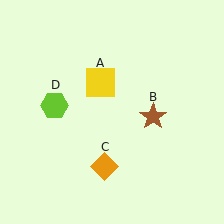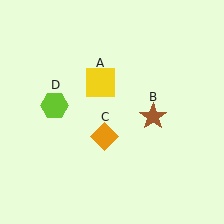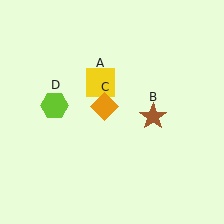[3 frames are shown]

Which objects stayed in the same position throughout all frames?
Yellow square (object A) and brown star (object B) and lime hexagon (object D) remained stationary.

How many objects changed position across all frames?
1 object changed position: orange diamond (object C).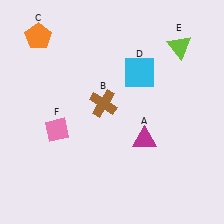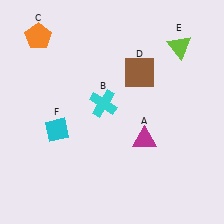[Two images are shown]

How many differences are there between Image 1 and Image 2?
There are 3 differences between the two images.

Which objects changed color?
B changed from brown to cyan. D changed from cyan to brown. F changed from pink to cyan.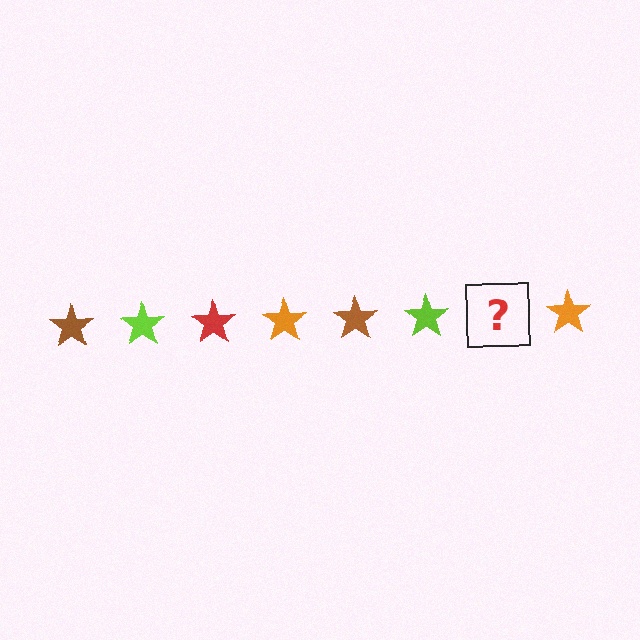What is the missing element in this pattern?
The missing element is a red star.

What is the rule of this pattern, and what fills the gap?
The rule is that the pattern cycles through brown, lime, red, orange stars. The gap should be filled with a red star.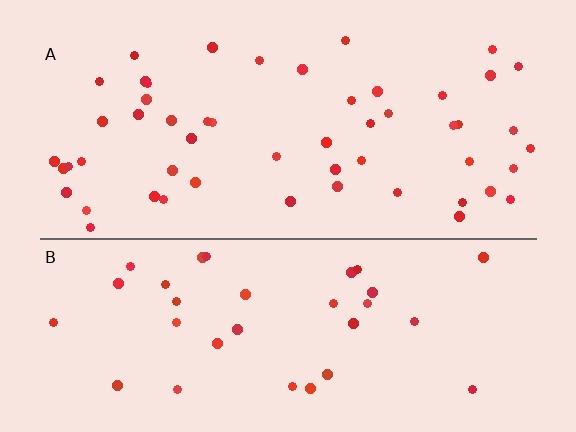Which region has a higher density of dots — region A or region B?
A (the top).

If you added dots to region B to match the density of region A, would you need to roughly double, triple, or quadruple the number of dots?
Approximately double.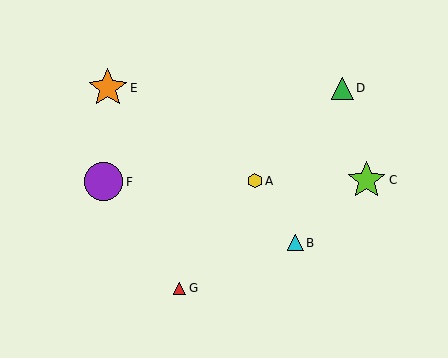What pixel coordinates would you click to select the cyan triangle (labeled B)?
Click at (295, 243) to select the cyan triangle B.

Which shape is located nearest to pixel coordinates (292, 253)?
The cyan triangle (labeled B) at (295, 243) is nearest to that location.